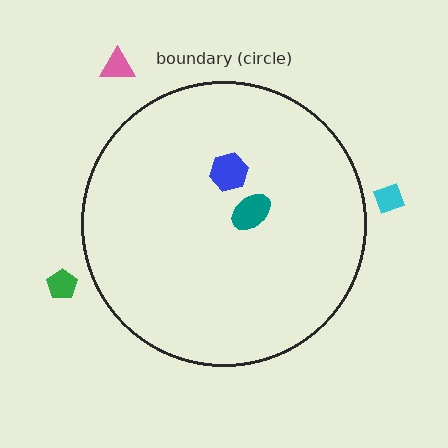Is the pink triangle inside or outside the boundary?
Outside.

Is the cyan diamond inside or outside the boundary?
Outside.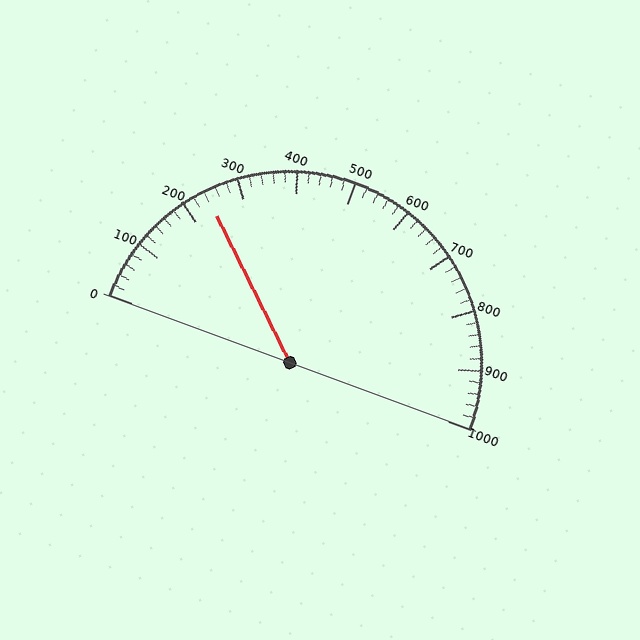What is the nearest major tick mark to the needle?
The nearest major tick mark is 200.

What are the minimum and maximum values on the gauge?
The gauge ranges from 0 to 1000.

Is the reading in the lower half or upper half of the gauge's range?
The reading is in the lower half of the range (0 to 1000).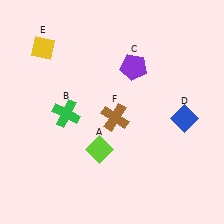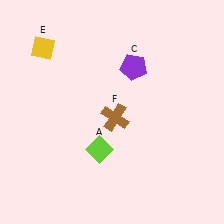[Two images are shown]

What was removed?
The blue diamond (D), the green cross (B) were removed in Image 2.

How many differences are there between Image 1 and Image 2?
There are 2 differences between the two images.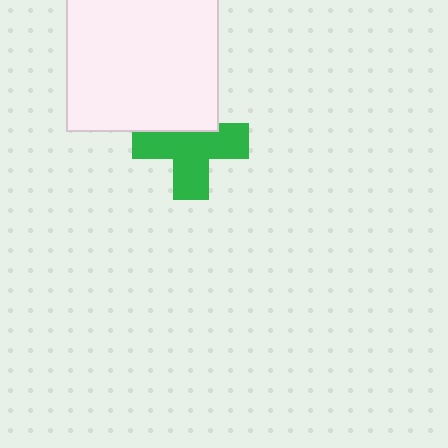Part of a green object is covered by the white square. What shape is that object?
It is a cross.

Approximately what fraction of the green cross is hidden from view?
Roughly 31% of the green cross is hidden behind the white square.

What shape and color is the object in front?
The object in front is a white square.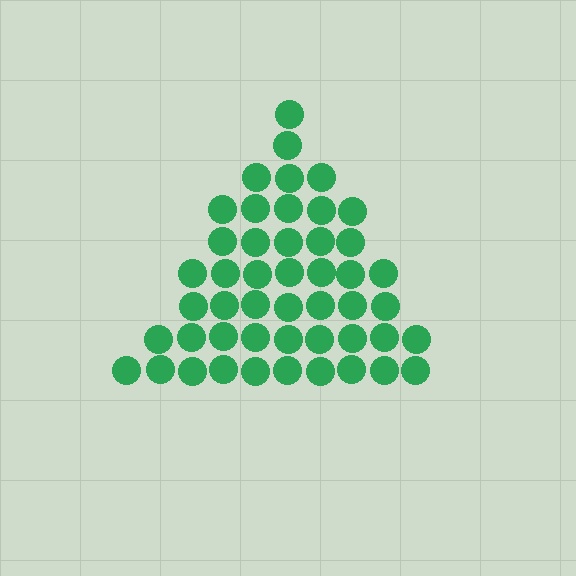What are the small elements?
The small elements are circles.